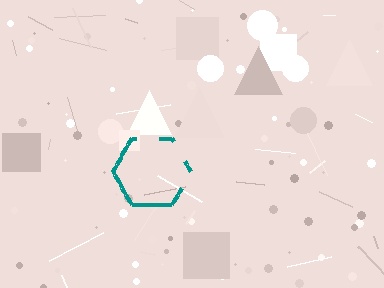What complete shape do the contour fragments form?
The contour fragments form a hexagon.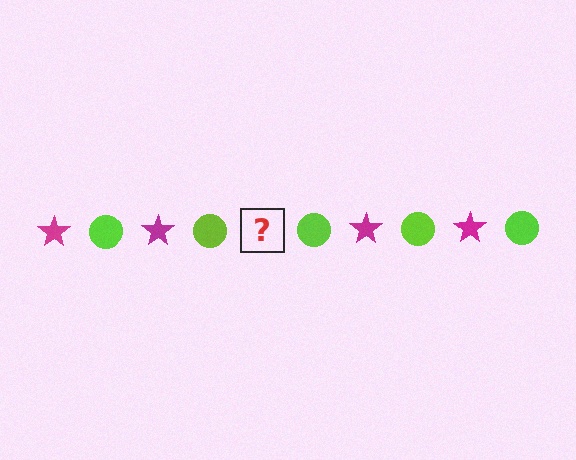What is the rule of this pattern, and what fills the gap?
The rule is that the pattern alternates between magenta star and lime circle. The gap should be filled with a magenta star.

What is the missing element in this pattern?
The missing element is a magenta star.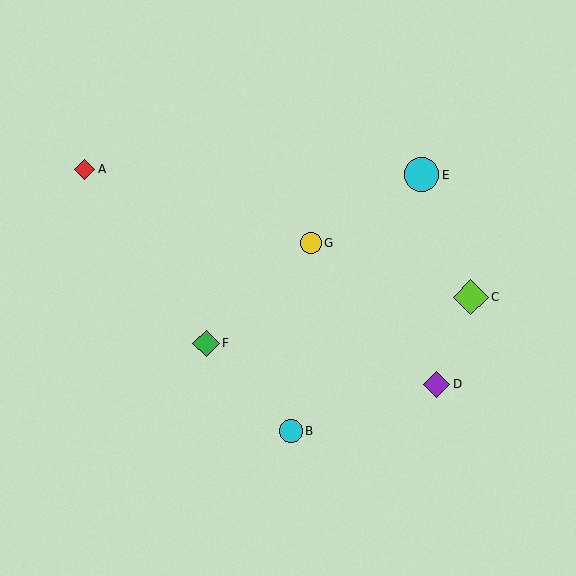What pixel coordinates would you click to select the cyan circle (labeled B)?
Click at (291, 431) to select the cyan circle B.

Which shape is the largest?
The lime diamond (labeled C) is the largest.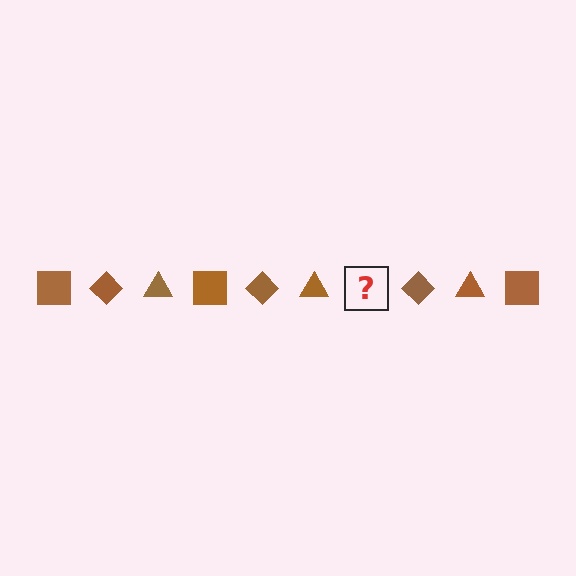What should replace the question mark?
The question mark should be replaced with a brown square.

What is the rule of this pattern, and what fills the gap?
The rule is that the pattern cycles through square, diamond, triangle shapes in brown. The gap should be filled with a brown square.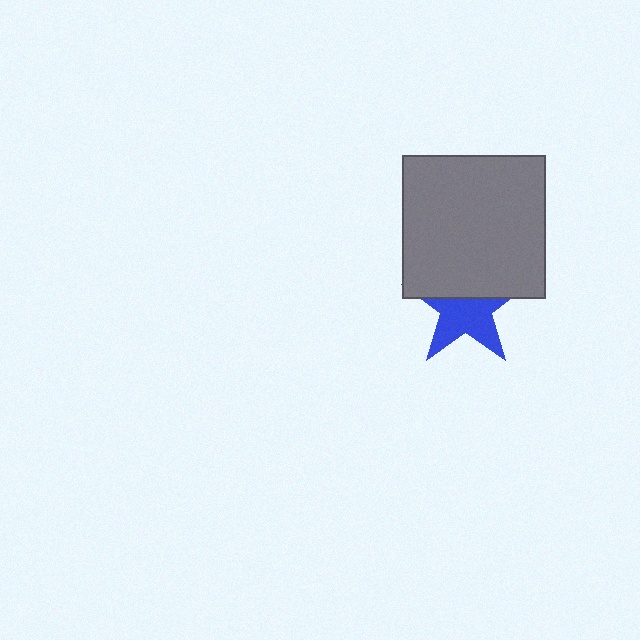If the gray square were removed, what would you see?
You would see the complete blue star.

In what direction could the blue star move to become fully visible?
The blue star could move down. That would shift it out from behind the gray square entirely.